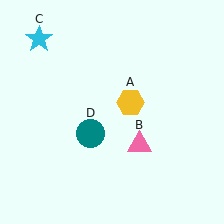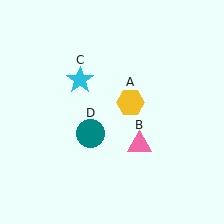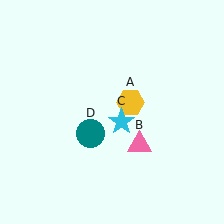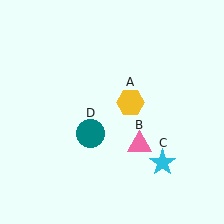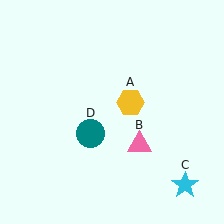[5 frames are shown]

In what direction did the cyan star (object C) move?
The cyan star (object C) moved down and to the right.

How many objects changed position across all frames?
1 object changed position: cyan star (object C).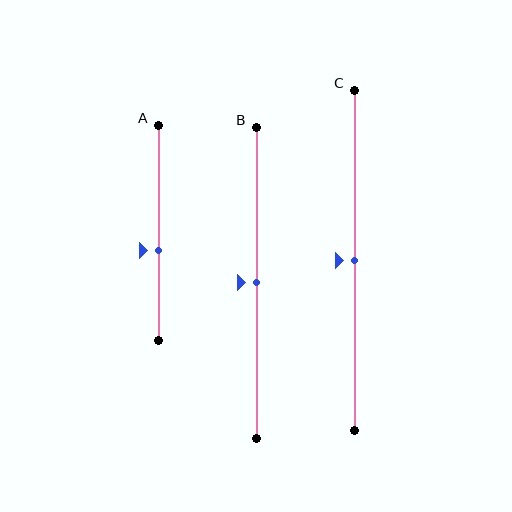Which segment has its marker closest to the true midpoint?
Segment B has its marker closest to the true midpoint.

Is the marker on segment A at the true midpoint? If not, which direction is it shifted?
No, the marker on segment A is shifted downward by about 8% of the segment length.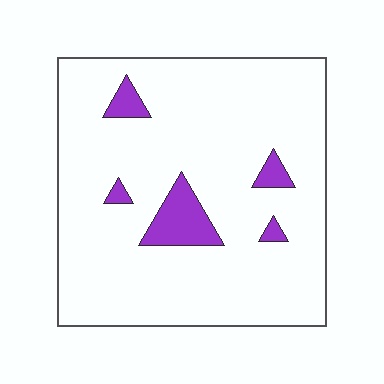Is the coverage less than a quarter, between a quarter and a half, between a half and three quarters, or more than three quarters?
Less than a quarter.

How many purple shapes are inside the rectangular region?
5.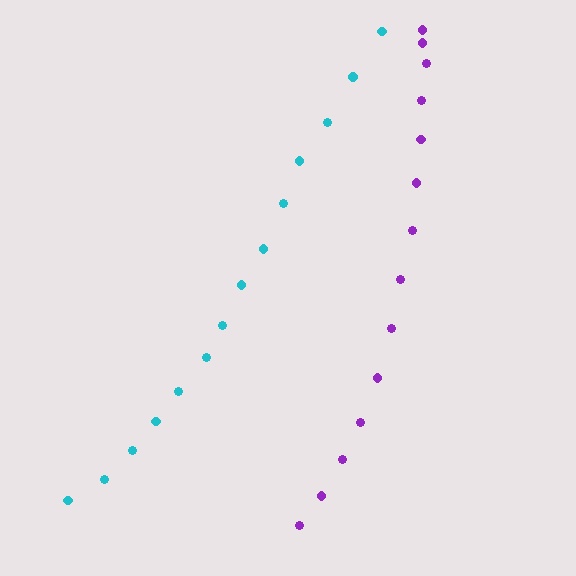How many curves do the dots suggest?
There are 2 distinct paths.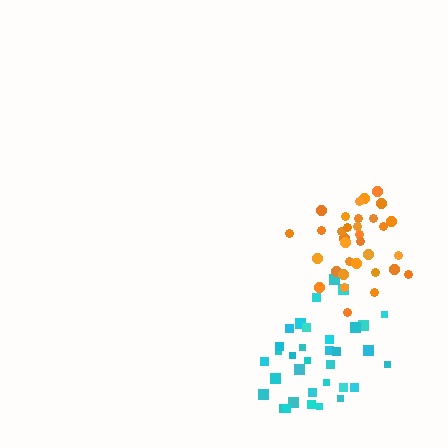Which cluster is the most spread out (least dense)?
Cyan.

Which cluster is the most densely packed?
Orange.